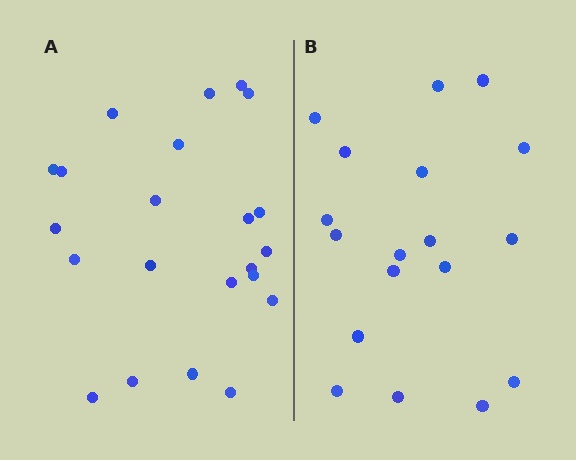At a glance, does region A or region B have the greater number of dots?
Region A (the left region) has more dots.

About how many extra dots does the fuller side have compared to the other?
Region A has about 4 more dots than region B.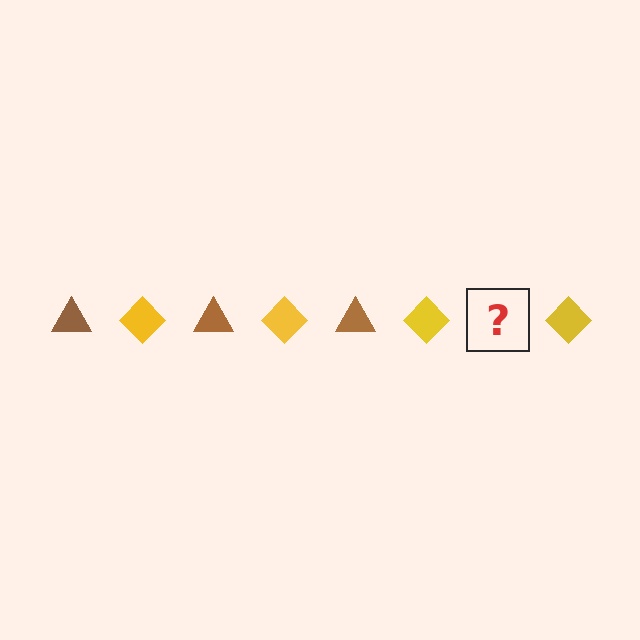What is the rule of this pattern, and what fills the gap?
The rule is that the pattern alternates between brown triangle and yellow diamond. The gap should be filled with a brown triangle.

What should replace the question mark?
The question mark should be replaced with a brown triangle.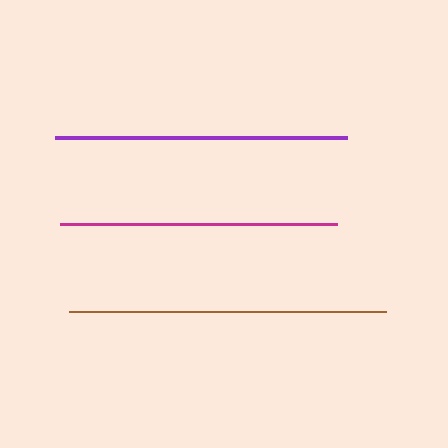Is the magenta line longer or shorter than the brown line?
The brown line is longer than the magenta line.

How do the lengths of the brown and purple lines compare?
The brown and purple lines are approximately the same length.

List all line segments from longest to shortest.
From longest to shortest: brown, purple, magenta.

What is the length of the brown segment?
The brown segment is approximately 317 pixels long.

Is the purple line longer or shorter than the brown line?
The brown line is longer than the purple line.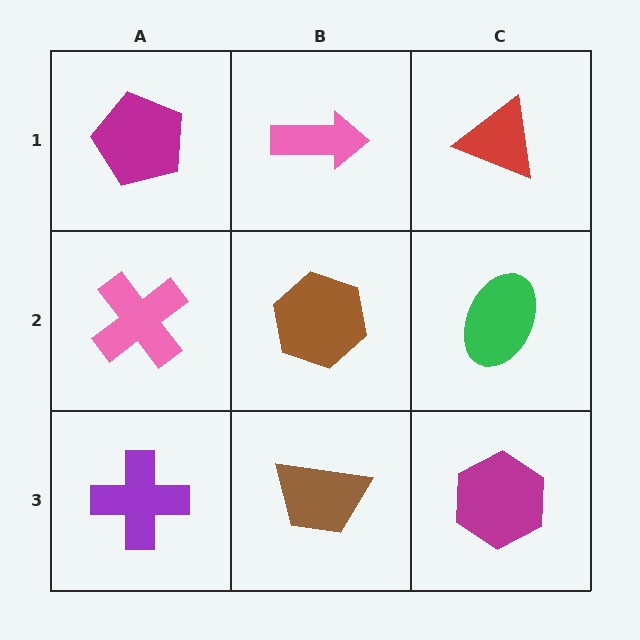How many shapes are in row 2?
3 shapes.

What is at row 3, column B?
A brown trapezoid.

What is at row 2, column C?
A green ellipse.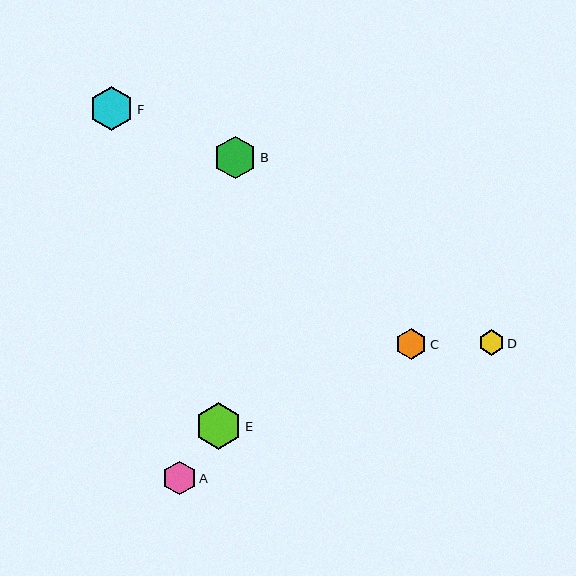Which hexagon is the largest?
Hexagon E is the largest with a size of approximately 46 pixels.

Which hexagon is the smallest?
Hexagon D is the smallest with a size of approximately 25 pixels.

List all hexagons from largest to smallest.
From largest to smallest: E, F, B, A, C, D.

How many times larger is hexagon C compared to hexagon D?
Hexagon C is approximately 1.2 times the size of hexagon D.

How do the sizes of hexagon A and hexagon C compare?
Hexagon A and hexagon C are approximately the same size.